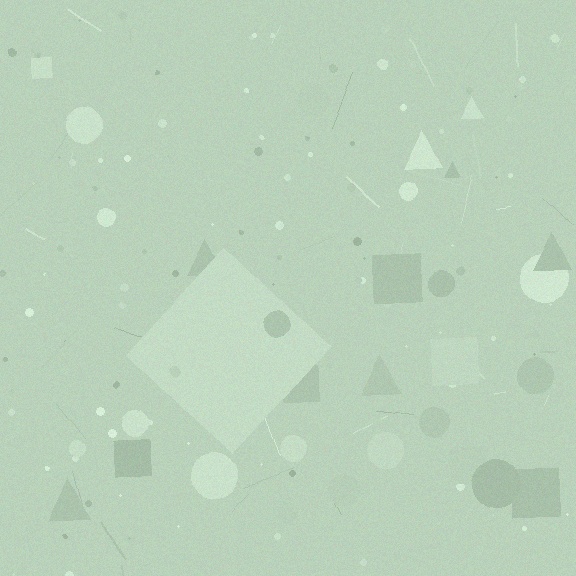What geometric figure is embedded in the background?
A diamond is embedded in the background.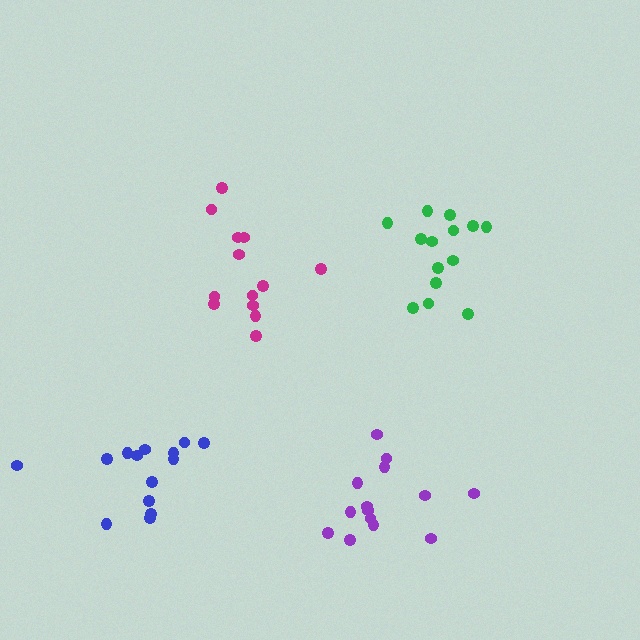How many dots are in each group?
Group 1: 14 dots, Group 2: 14 dots, Group 3: 13 dots, Group 4: 14 dots (55 total).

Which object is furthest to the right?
The green cluster is rightmost.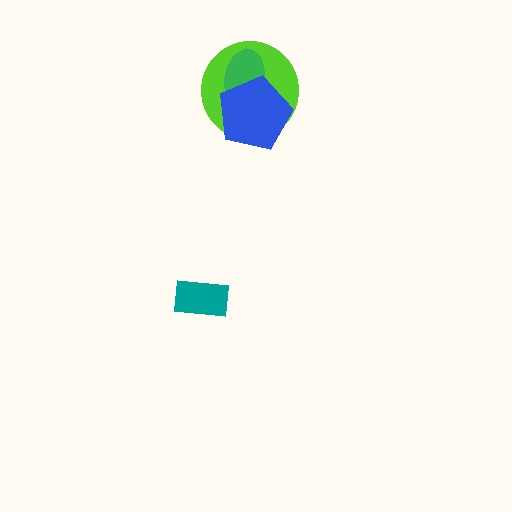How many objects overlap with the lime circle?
2 objects overlap with the lime circle.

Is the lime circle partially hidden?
Yes, it is partially covered by another shape.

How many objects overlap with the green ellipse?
2 objects overlap with the green ellipse.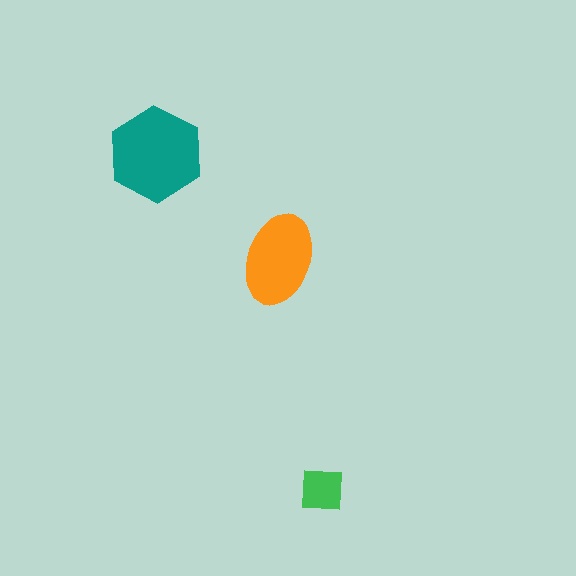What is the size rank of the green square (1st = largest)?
3rd.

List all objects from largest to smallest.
The teal hexagon, the orange ellipse, the green square.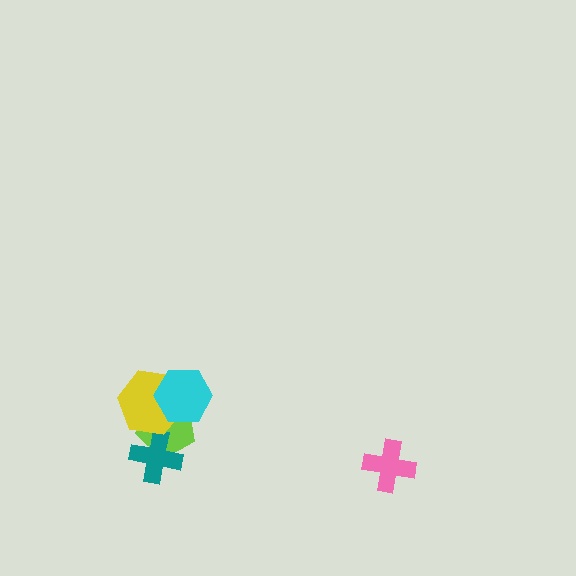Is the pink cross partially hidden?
No, no other shape covers it.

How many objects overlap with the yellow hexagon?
2 objects overlap with the yellow hexagon.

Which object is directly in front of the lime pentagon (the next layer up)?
The teal cross is directly in front of the lime pentagon.